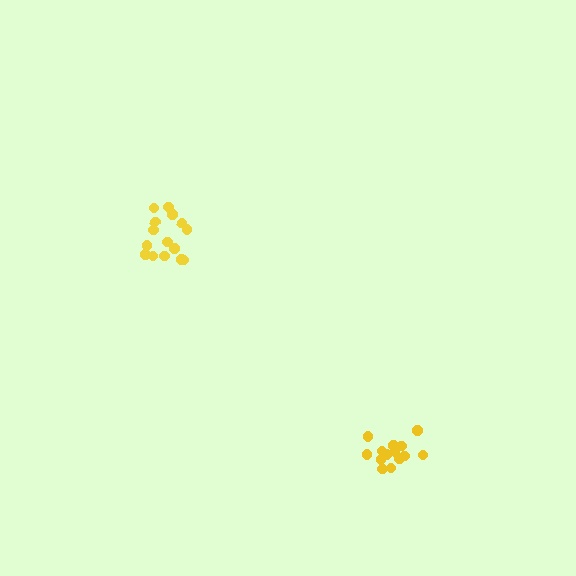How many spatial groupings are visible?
There are 2 spatial groupings.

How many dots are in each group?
Group 1: 15 dots, Group 2: 14 dots (29 total).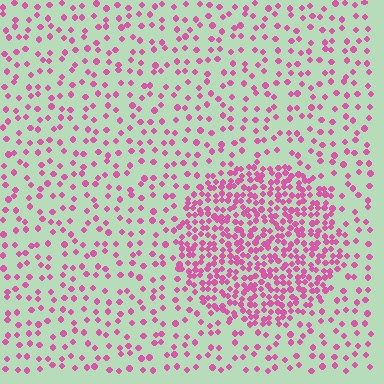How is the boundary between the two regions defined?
The boundary is defined by a change in element density (approximately 2.7x ratio). All elements are the same color, size, and shape.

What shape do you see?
I see a circle.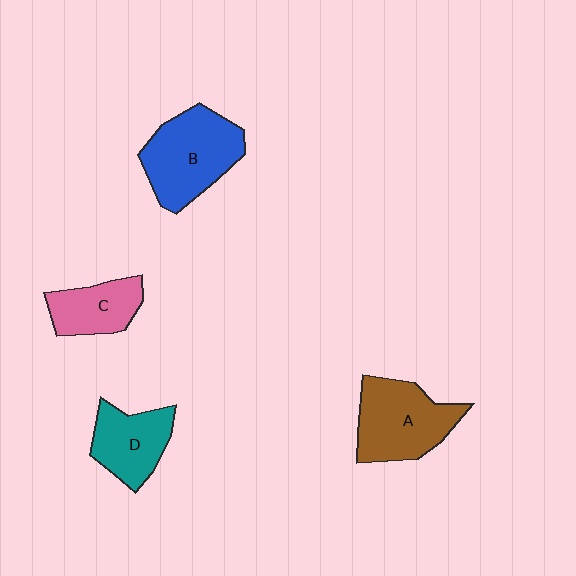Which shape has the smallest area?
Shape C (pink).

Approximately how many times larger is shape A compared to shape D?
Approximately 1.4 times.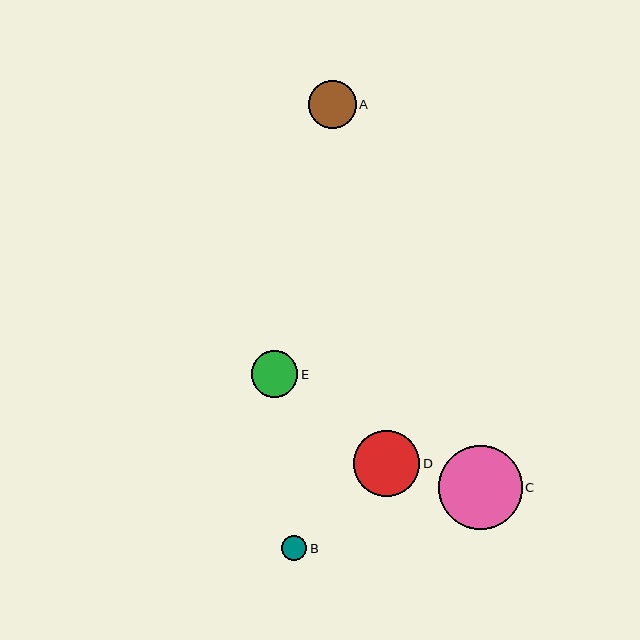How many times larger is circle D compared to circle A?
Circle D is approximately 1.4 times the size of circle A.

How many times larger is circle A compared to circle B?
Circle A is approximately 1.9 times the size of circle B.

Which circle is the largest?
Circle C is the largest with a size of approximately 84 pixels.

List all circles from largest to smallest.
From largest to smallest: C, D, A, E, B.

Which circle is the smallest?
Circle B is the smallest with a size of approximately 25 pixels.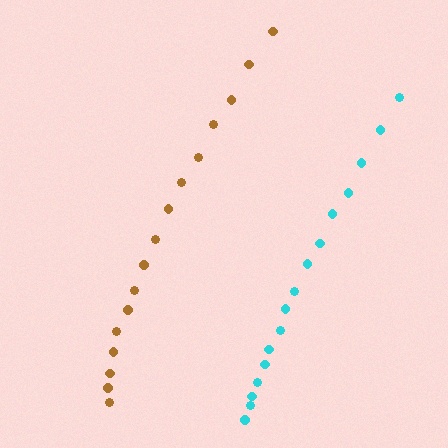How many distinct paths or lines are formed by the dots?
There are 2 distinct paths.